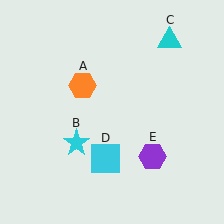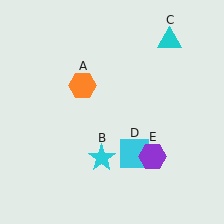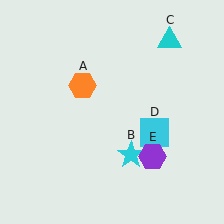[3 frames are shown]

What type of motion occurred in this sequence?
The cyan star (object B), cyan square (object D) rotated counterclockwise around the center of the scene.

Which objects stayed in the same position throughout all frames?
Orange hexagon (object A) and cyan triangle (object C) and purple hexagon (object E) remained stationary.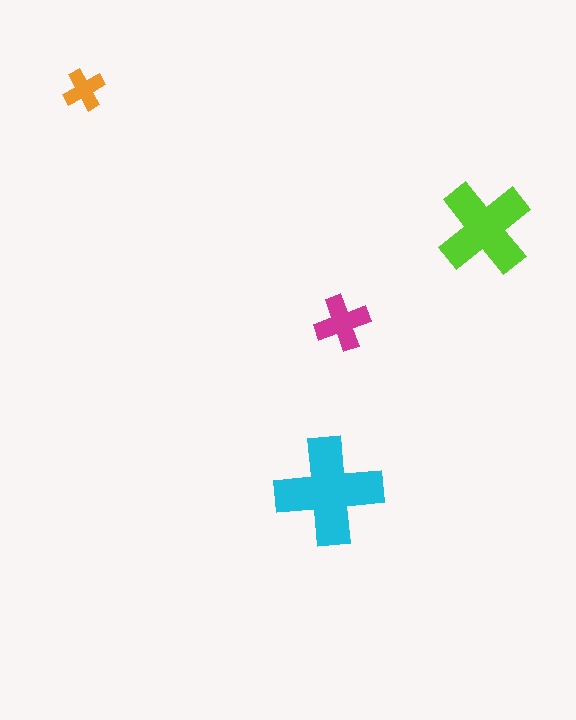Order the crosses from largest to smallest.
the cyan one, the lime one, the magenta one, the orange one.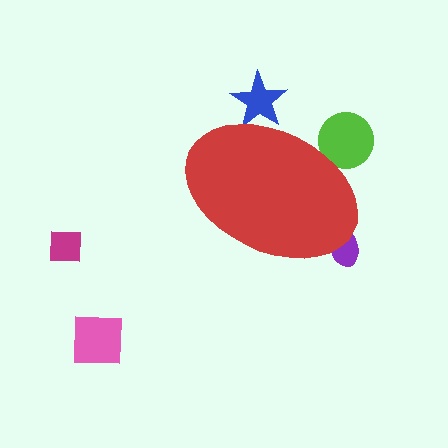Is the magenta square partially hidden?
No, the magenta square is fully visible.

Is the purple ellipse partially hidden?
Yes, the purple ellipse is partially hidden behind the red ellipse.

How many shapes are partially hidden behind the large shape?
3 shapes are partially hidden.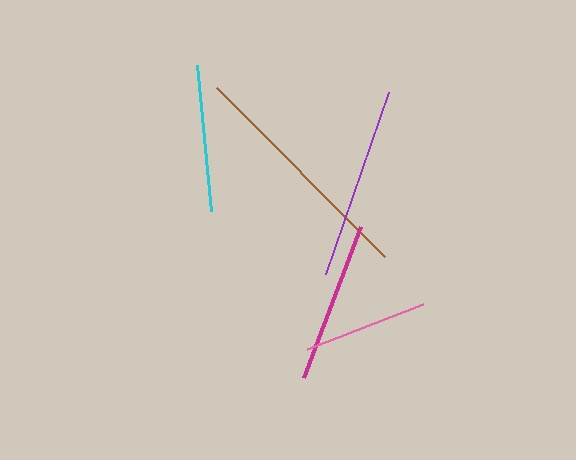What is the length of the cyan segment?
The cyan segment is approximately 147 pixels long.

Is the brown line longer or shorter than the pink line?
The brown line is longer than the pink line.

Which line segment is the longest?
The brown line is the longest at approximately 239 pixels.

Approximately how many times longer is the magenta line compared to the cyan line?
The magenta line is approximately 1.1 times the length of the cyan line.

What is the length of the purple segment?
The purple segment is approximately 192 pixels long.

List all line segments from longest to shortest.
From longest to shortest: brown, purple, magenta, cyan, pink.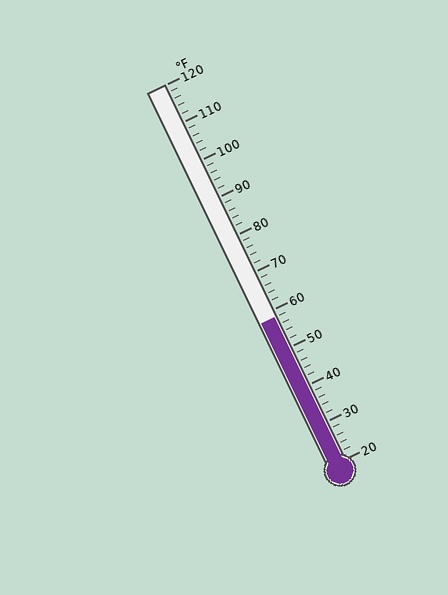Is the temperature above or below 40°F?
The temperature is above 40°F.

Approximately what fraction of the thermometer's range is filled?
The thermometer is filled to approximately 40% of its range.